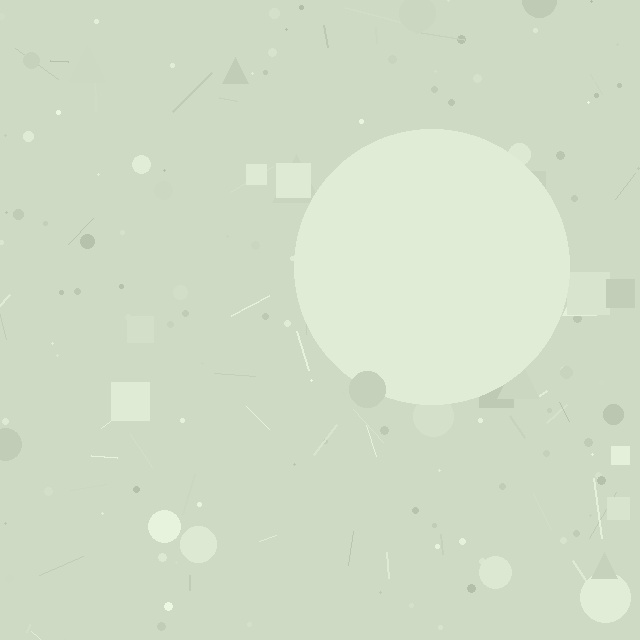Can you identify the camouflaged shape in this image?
The camouflaged shape is a circle.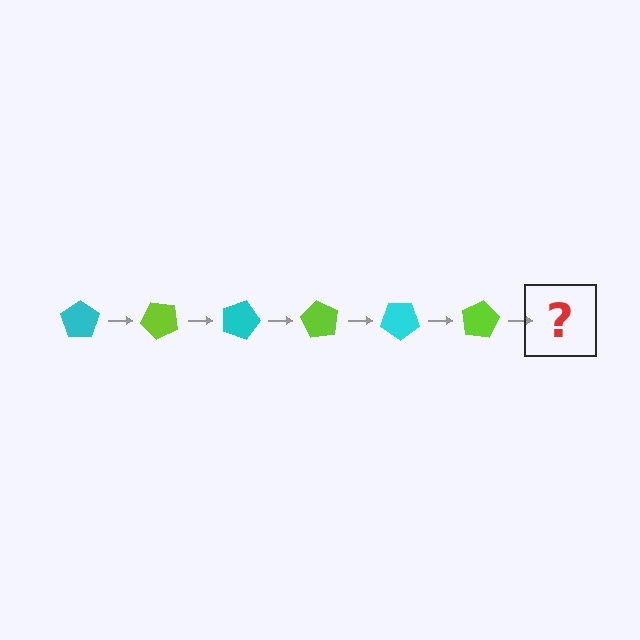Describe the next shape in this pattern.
It should be a cyan pentagon, rotated 270 degrees from the start.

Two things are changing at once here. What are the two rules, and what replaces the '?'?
The two rules are that it rotates 45 degrees each step and the color cycles through cyan and lime. The '?' should be a cyan pentagon, rotated 270 degrees from the start.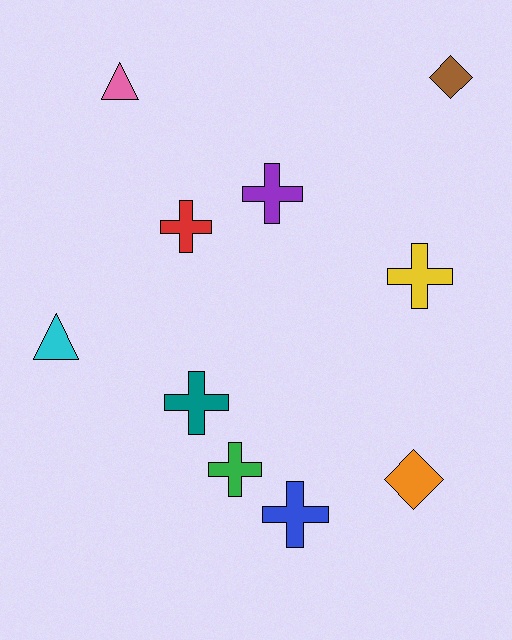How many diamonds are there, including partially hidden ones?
There are 2 diamonds.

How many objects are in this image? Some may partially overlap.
There are 10 objects.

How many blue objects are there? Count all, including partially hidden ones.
There is 1 blue object.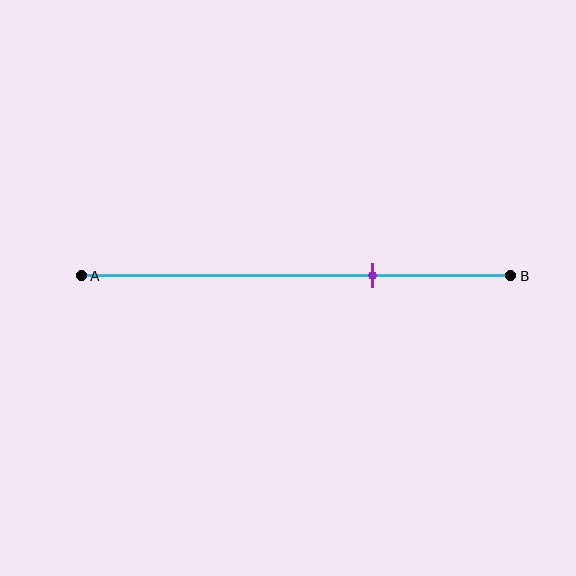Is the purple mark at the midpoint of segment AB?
No, the mark is at about 70% from A, not at the 50% midpoint.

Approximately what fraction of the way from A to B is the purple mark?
The purple mark is approximately 70% of the way from A to B.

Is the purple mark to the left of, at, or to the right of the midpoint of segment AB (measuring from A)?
The purple mark is to the right of the midpoint of segment AB.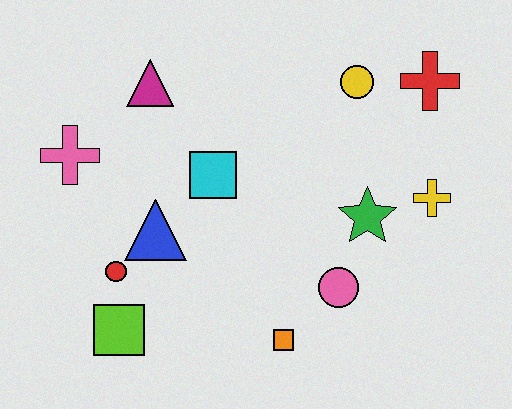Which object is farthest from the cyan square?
The red cross is farthest from the cyan square.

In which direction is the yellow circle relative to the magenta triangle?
The yellow circle is to the right of the magenta triangle.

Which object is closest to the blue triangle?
The red circle is closest to the blue triangle.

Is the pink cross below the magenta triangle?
Yes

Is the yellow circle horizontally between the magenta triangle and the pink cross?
No